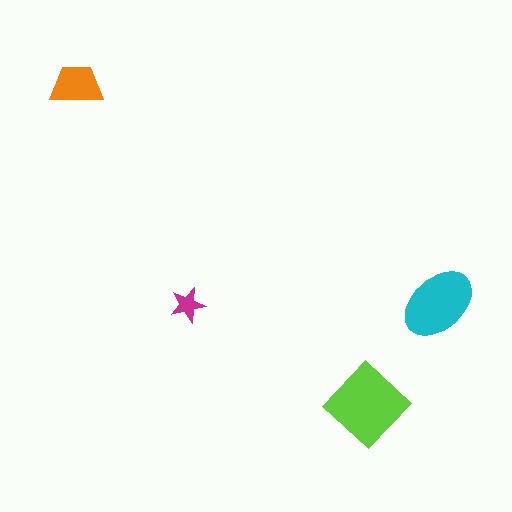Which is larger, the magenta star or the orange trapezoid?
The orange trapezoid.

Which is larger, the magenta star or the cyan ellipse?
The cyan ellipse.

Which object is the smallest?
The magenta star.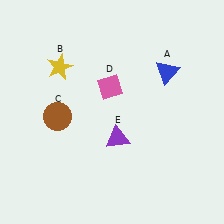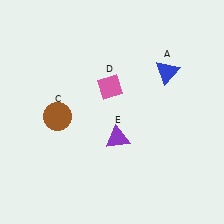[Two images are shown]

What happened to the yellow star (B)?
The yellow star (B) was removed in Image 2. It was in the top-left area of Image 1.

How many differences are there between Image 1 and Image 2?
There is 1 difference between the two images.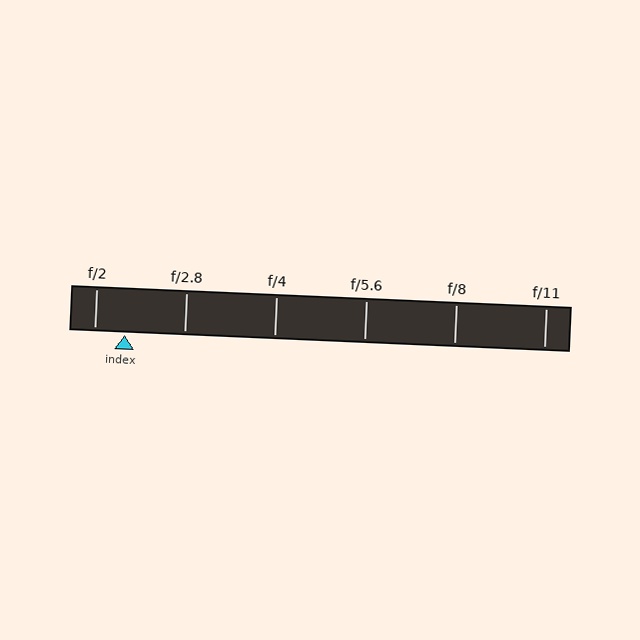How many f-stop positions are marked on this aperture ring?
There are 6 f-stop positions marked.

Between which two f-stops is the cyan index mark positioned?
The index mark is between f/2 and f/2.8.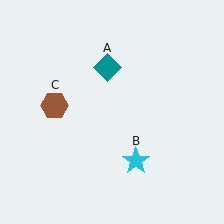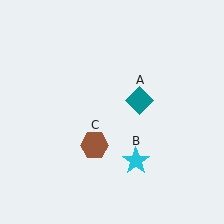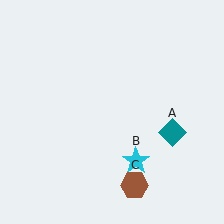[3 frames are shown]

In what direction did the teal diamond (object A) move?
The teal diamond (object A) moved down and to the right.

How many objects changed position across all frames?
2 objects changed position: teal diamond (object A), brown hexagon (object C).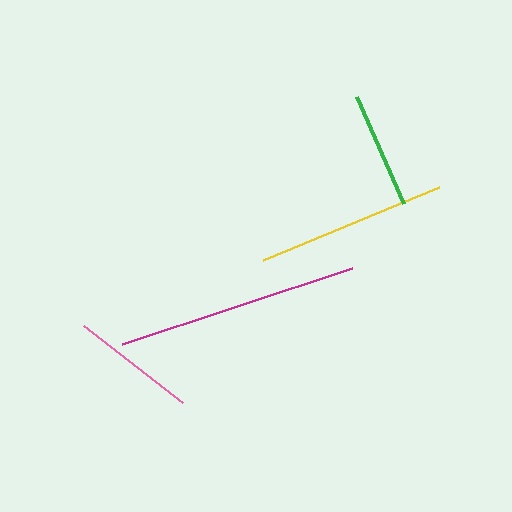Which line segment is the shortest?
The green line is the shortest at approximately 117 pixels.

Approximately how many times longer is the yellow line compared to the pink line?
The yellow line is approximately 1.5 times the length of the pink line.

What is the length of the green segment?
The green segment is approximately 117 pixels long.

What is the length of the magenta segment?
The magenta segment is approximately 243 pixels long.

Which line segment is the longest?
The magenta line is the longest at approximately 243 pixels.